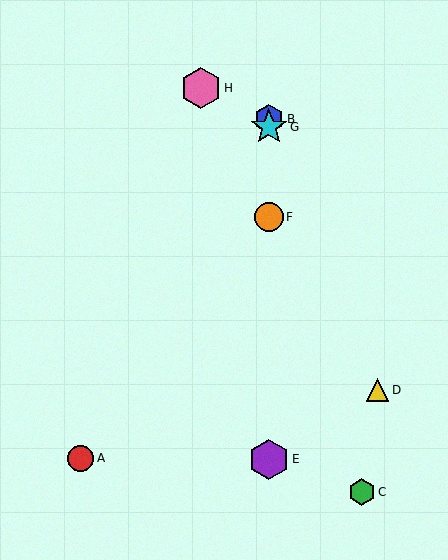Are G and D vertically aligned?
No, G is at x≈269 and D is at x≈378.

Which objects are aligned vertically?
Objects B, E, F, G are aligned vertically.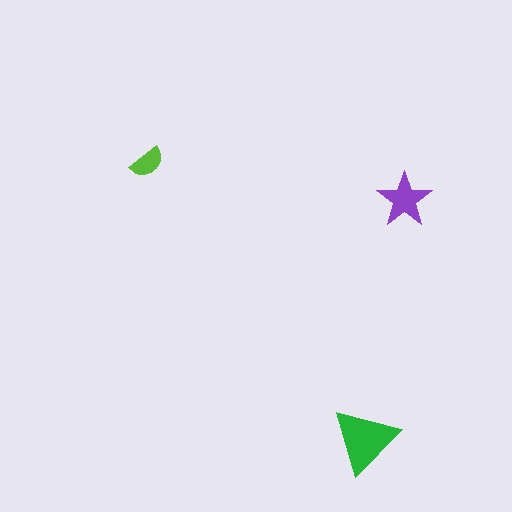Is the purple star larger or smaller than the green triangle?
Smaller.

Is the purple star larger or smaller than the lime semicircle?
Larger.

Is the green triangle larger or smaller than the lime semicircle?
Larger.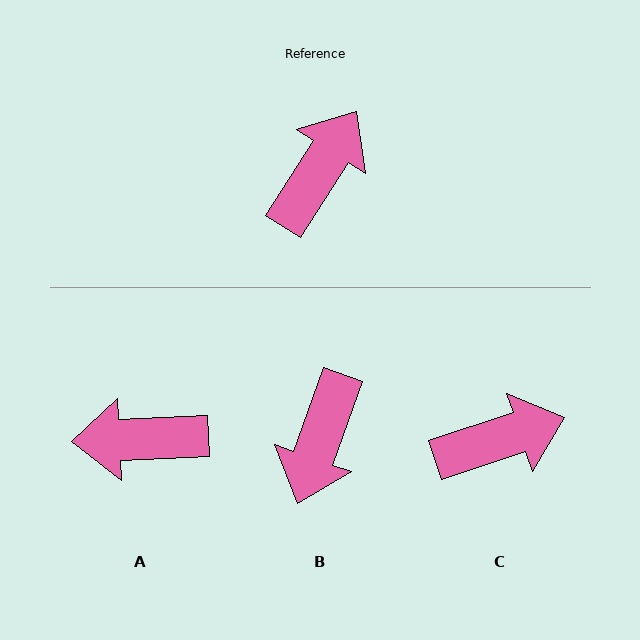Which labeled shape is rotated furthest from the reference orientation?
B, about 167 degrees away.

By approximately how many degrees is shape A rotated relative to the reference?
Approximately 125 degrees counter-clockwise.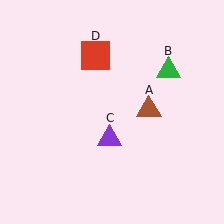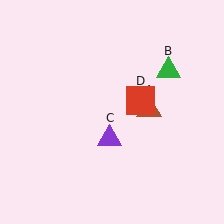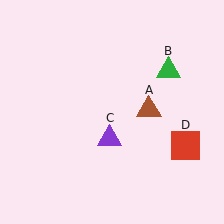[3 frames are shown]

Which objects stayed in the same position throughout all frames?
Brown triangle (object A) and green triangle (object B) and purple triangle (object C) remained stationary.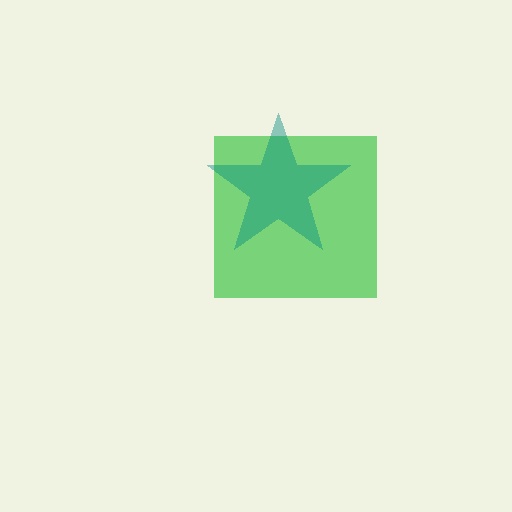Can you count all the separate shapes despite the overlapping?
Yes, there are 2 separate shapes.